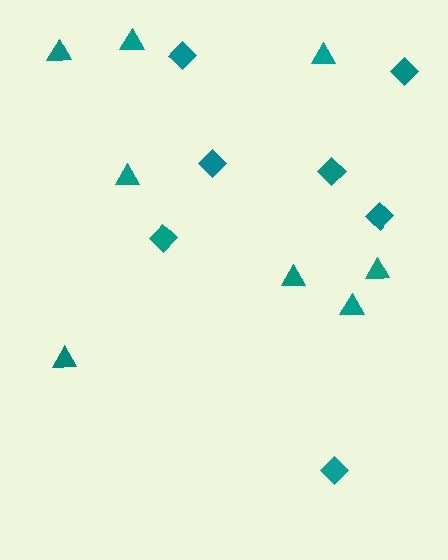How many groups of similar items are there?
There are 2 groups: one group of triangles (8) and one group of diamonds (7).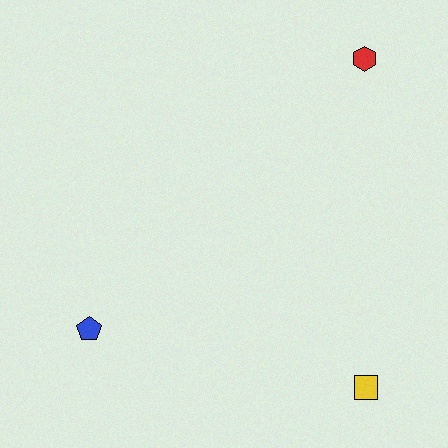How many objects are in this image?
There are 3 objects.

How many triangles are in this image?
There are no triangles.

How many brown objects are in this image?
There are no brown objects.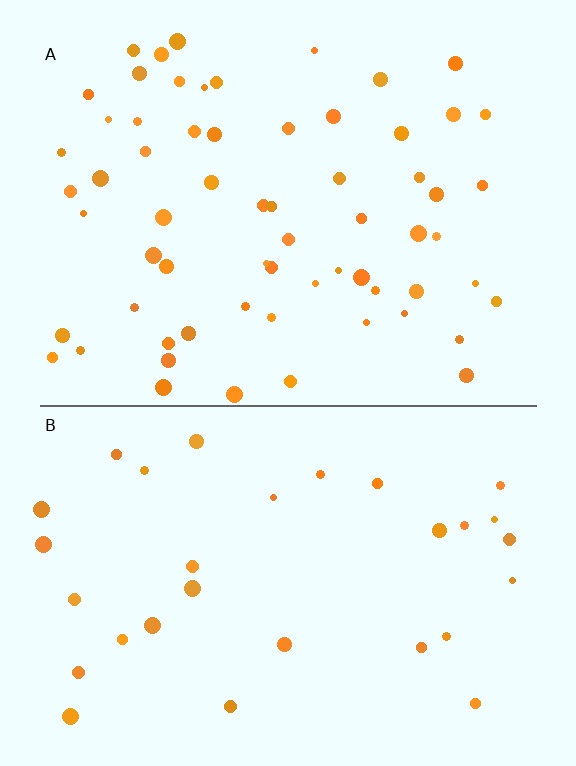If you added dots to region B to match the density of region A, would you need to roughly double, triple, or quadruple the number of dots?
Approximately double.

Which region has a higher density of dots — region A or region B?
A (the top).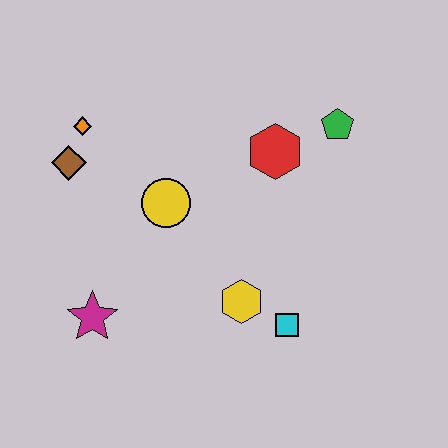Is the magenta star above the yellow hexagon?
No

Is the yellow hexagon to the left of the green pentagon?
Yes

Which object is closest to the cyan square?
The yellow hexagon is closest to the cyan square.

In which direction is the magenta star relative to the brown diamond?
The magenta star is below the brown diamond.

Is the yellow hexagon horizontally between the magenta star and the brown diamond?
No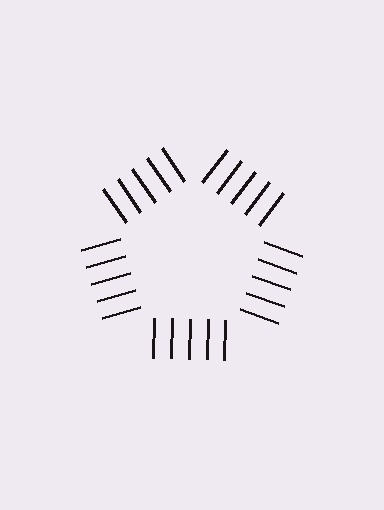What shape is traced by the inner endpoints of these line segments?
An illusory pentagon — the line segments terminate on its edges but no continuous stroke is drawn.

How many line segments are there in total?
25 — 5 along each of the 5 edges.